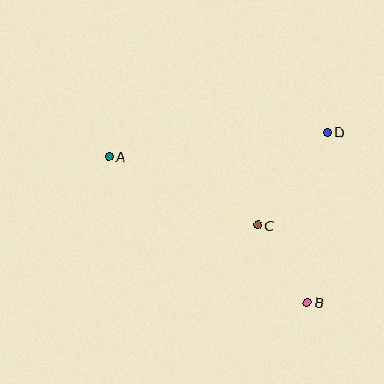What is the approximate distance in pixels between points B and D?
The distance between B and D is approximately 171 pixels.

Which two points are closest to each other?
Points B and C are closest to each other.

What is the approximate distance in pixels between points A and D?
The distance between A and D is approximately 220 pixels.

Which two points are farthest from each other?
Points A and B are farthest from each other.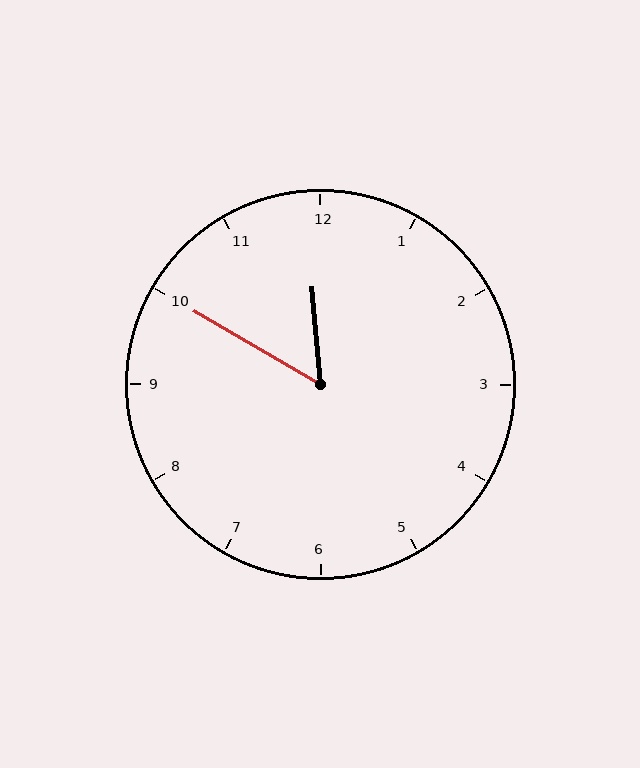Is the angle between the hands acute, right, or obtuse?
It is acute.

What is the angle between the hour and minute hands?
Approximately 55 degrees.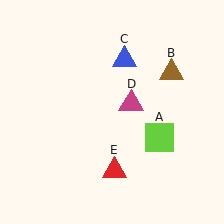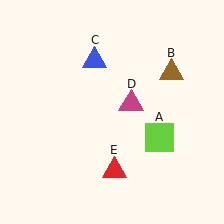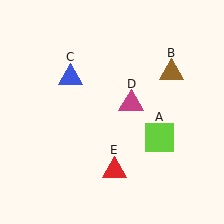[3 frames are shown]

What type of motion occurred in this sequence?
The blue triangle (object C) rotated counterclockwise around the center of the scene.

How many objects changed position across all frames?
1 object changed position: blue triangle (object C).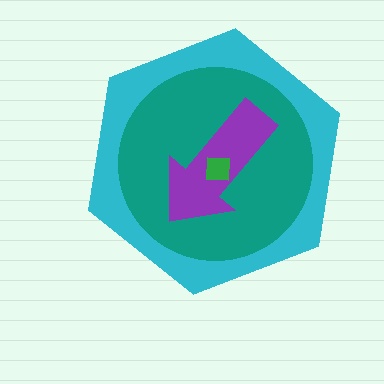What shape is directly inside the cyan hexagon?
The teal circle.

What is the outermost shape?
The cyan hexagon.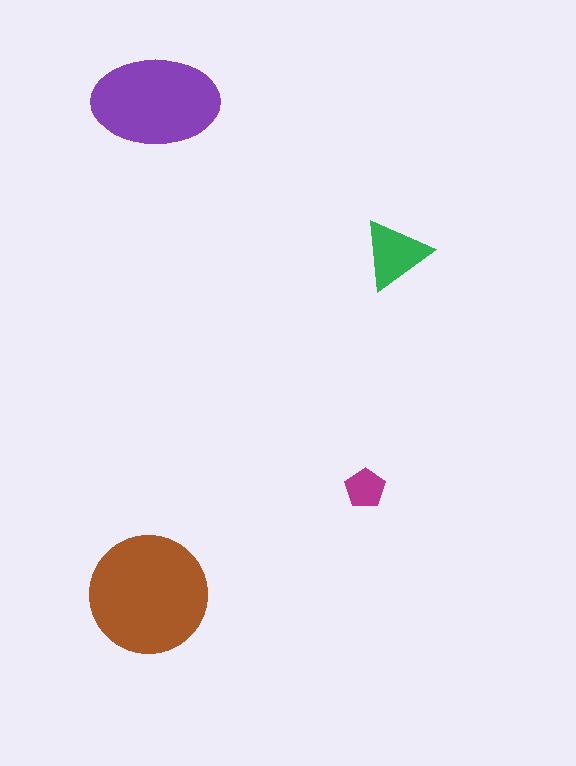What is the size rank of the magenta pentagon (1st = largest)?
4th.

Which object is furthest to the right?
The green triangle is rightmost.